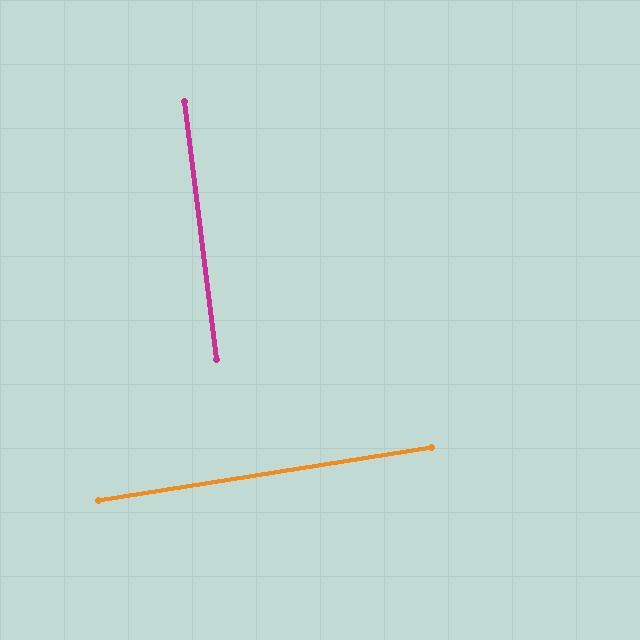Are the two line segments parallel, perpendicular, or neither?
Perpendicular — they meet at approximately 88°.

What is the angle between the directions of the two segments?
Approximately 88 degrees.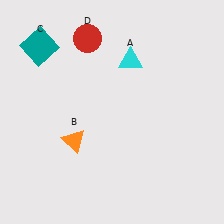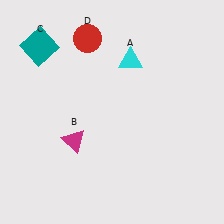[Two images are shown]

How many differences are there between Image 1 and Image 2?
There is 1 difference between the two images.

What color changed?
The triangle (B) changed from orange in Image 1 to magenta in Image 2.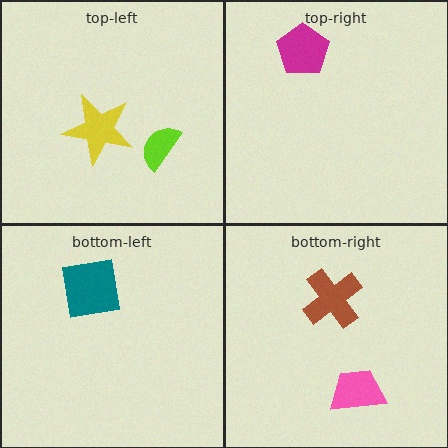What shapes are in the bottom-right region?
The brown cross, the pink trapezoid.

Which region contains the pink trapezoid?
The bottom-right region.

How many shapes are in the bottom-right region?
2.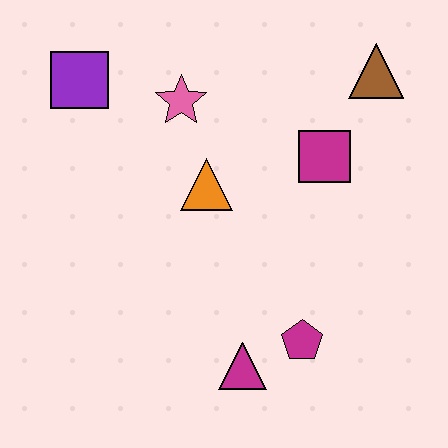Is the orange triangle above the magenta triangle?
Yes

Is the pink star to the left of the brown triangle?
Yes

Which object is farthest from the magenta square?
The purple square is farthest from the magenta square.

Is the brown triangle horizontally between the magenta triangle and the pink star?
No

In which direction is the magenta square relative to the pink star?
The magenta square is to the right of the pink star.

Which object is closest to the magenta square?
The brown triangle is closest to the magenta square.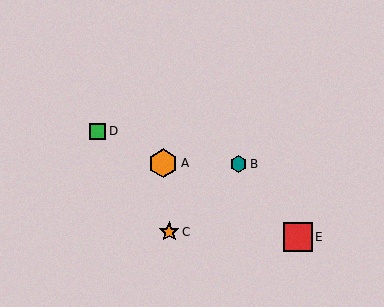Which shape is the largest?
The red square (labeled E) is the largest.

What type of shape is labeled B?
Shape B is a teal hexagon.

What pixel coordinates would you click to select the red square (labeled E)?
Click at (298, 237) to select the red square E.